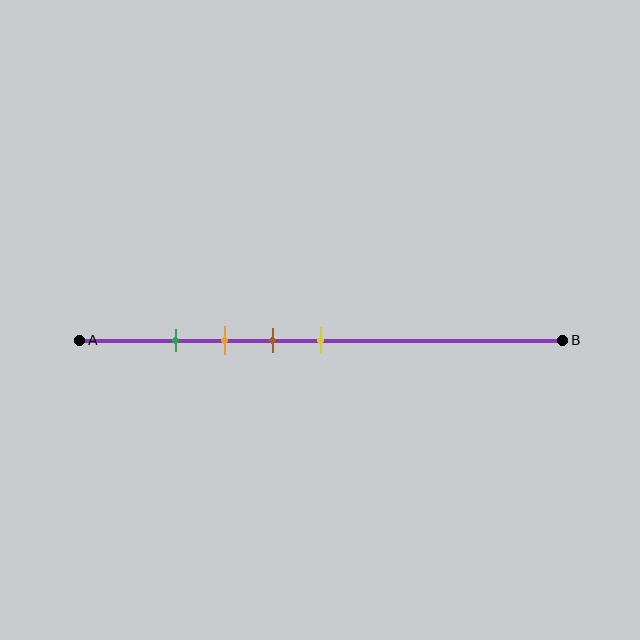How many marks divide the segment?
There are 4 marks dividing the segment.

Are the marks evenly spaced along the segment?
Yes, the marks are approximately evenly spaced.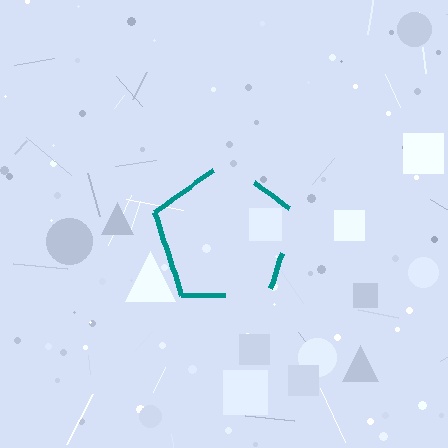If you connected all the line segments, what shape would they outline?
They would outline a pentagon.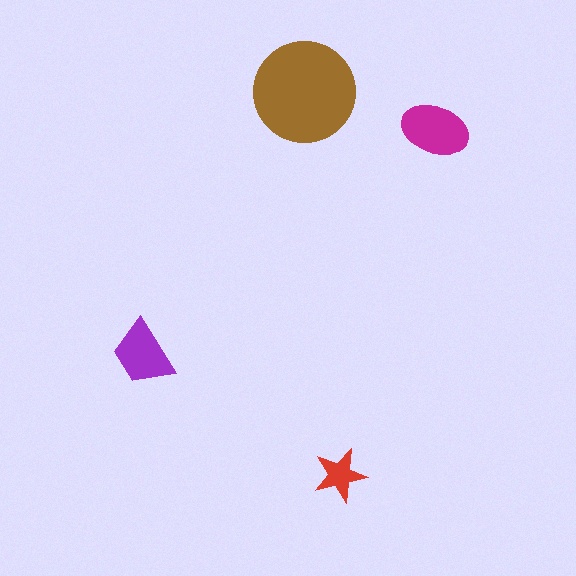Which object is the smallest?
The red star.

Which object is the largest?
The brown circle.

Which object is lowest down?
The red star is bottommost.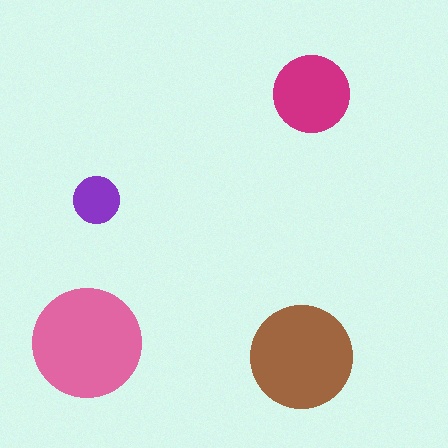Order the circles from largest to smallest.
the pink one, the brown one, the magenta one, the purple one.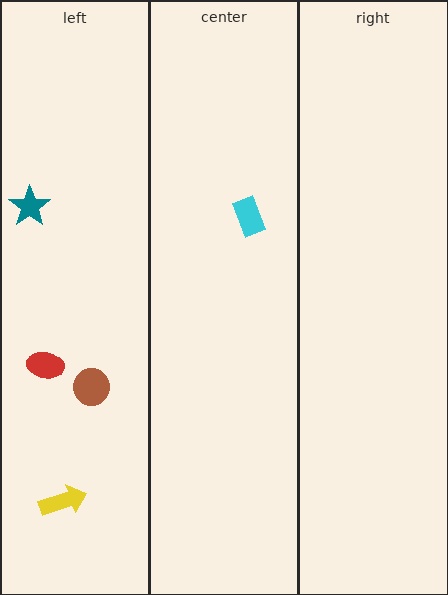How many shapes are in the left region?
4.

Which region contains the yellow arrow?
The left region.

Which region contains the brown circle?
The left region.